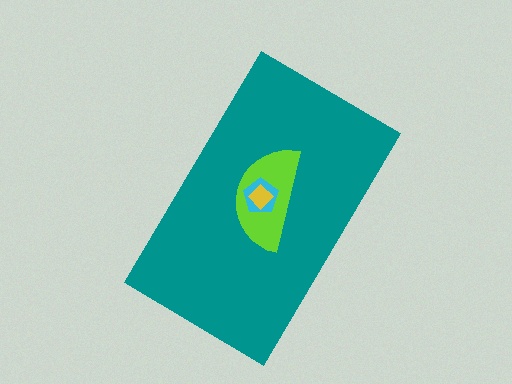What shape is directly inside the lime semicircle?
The cyan pentagon.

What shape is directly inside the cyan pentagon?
The yellow diamond.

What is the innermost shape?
The yellow diamond.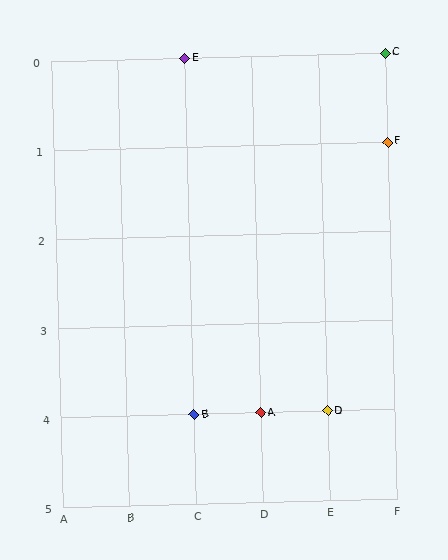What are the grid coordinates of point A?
Point A is at grid coordinates (D, 4).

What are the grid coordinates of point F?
Point F is at grid coordinates (F, 1).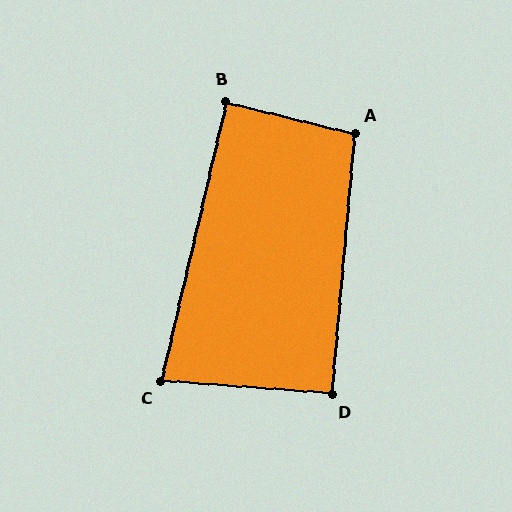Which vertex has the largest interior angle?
A, at approximately 99 degrees.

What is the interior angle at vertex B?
Approximately 89 degrees (approximately right).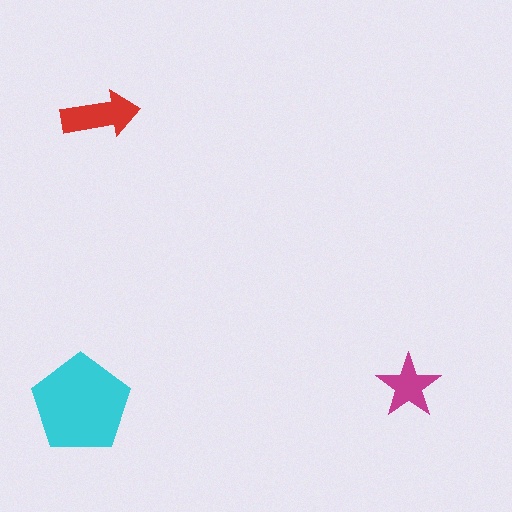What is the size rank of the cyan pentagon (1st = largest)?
1st.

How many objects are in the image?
There are 3 objects in the image.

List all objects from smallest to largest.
The magenta star, the red arrow, the cyan pentagon.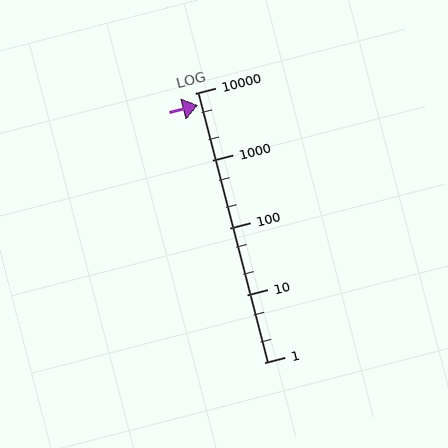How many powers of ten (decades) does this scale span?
The scale spans 4 decades, from 1 to 10000.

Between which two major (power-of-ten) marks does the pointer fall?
The pointer is between 1000 and 10000.